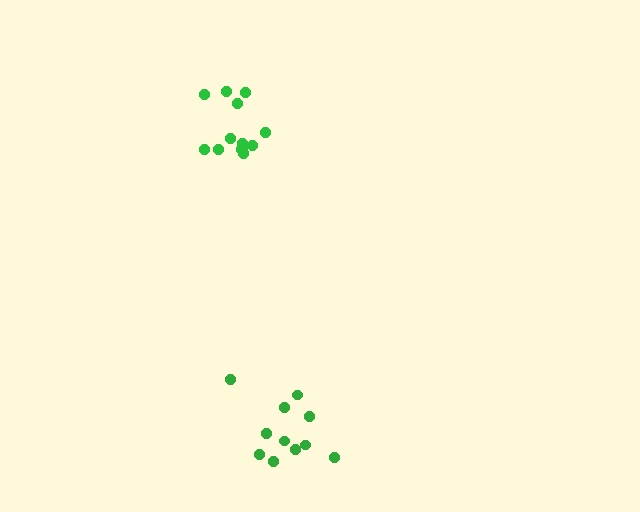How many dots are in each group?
Group 1: 11 dots, Group 2: 13 dots (24 total).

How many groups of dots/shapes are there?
There are 2 groups.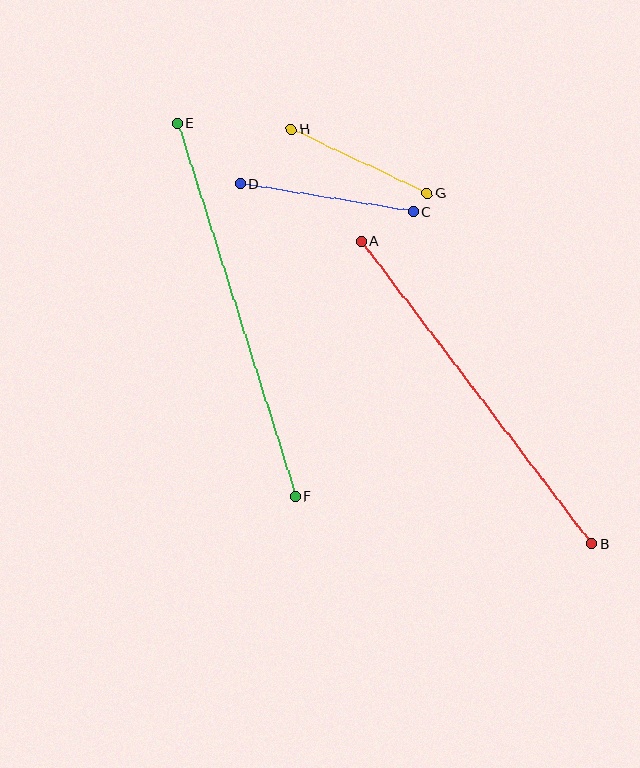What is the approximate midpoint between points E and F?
The midpoint is at approximately (237, 310) pixels.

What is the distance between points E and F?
The distance is approximately 392 pixels.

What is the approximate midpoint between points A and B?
The midpoint is at approximately (476, 393) pixels.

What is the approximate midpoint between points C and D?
The midpoint is at approximately (327, 198) pixels.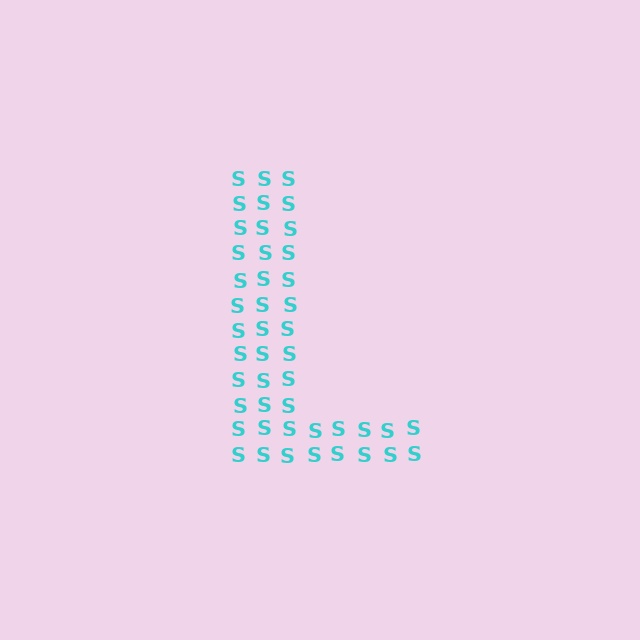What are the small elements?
The small elements are letter S's.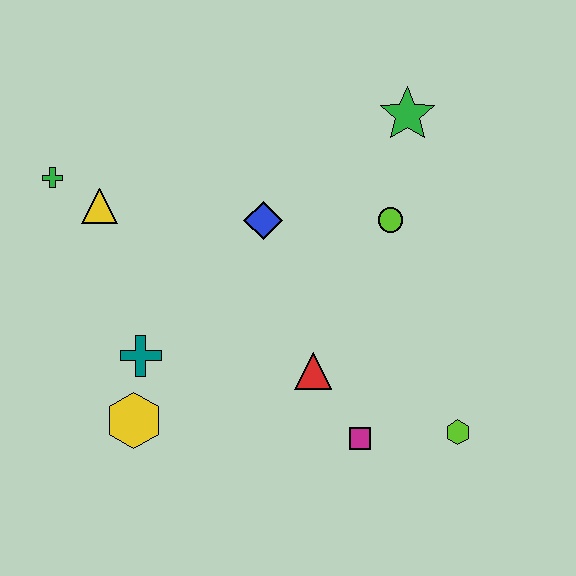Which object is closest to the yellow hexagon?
The teal cross is closest to the yellow hexagon.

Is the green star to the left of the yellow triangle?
No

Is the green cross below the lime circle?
No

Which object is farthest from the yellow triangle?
The lime hexagon is farthest from the yellow triangle.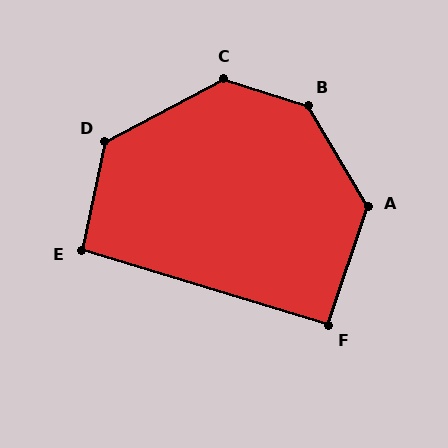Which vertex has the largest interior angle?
B, at approximately 138 degrees.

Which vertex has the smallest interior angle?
F, at approximately 92 degrees.